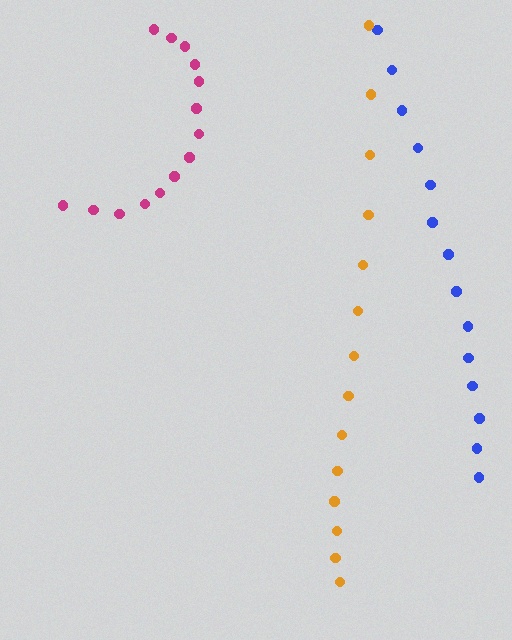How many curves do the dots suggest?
There are 3 distinct paths.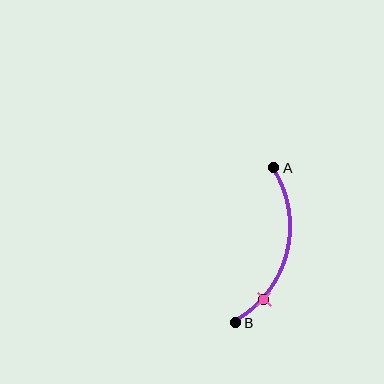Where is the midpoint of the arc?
The arc midpoint is the point on the curve farthest from the straight line joining A and B. It sits to the right of that line.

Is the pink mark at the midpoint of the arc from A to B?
No. The pink mark lies on the arc but is closer to endpoint B. The arc midpoint would be at the point on the curve equidistant along the arc from both A and B.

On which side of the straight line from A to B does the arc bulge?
The arc bulges to the right of the straight line connecting A and B.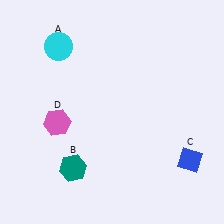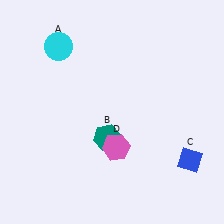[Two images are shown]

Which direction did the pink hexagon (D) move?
The pink hexagon (D) moved right.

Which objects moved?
The objects that moved are: the teal hexagon (B), the pink hexagon (D).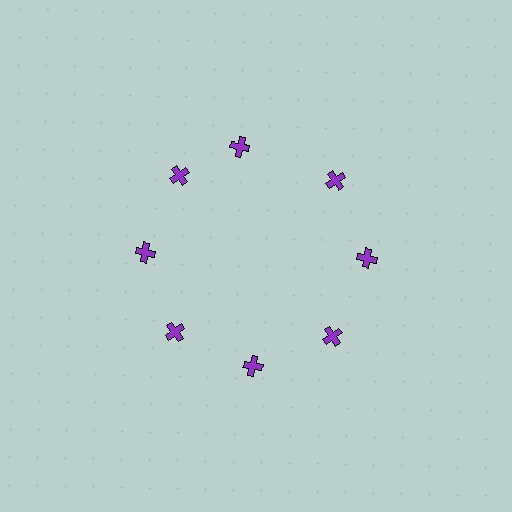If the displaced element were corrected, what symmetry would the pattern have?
It would have 8-fold rotational symmetry — the pattern would map onto itself every 45 degrees.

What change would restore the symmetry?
The symmetry would be restored by rotating it back into even spacing with its neighbors so that all 8 crosses sit at equal angles and equal distance from the center.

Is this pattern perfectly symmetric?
No. The 8 purple crosses are arranged in a ring, but one element near the 12 o'clock position is rotated out of alignment along the ring, breaking the 8-fold rotational symmetry.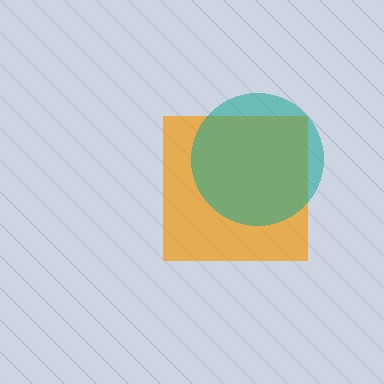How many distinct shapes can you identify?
There are 2 distinct shapes: an orange square, a teal circle.